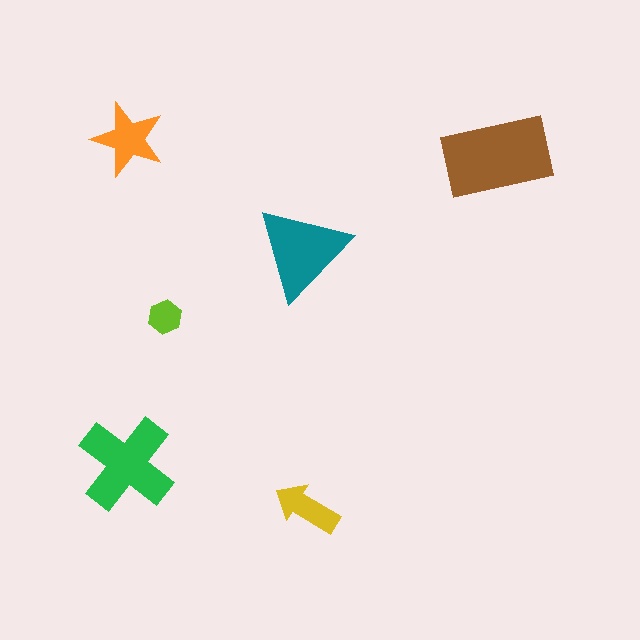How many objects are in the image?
There are 6 objects in the image.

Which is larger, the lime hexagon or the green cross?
The green cross.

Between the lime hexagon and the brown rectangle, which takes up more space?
The brown rectangle.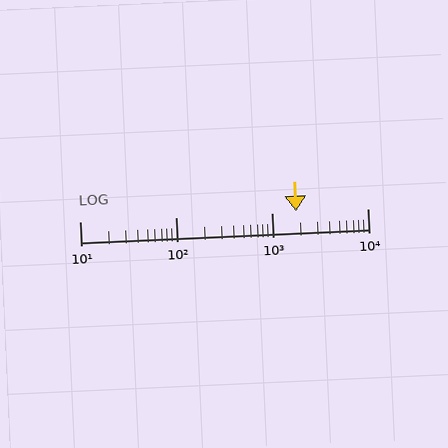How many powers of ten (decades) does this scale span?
The scale spans 3 decades, from 10 to 10000.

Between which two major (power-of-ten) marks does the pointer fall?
The pointer is between 1000 and 10000.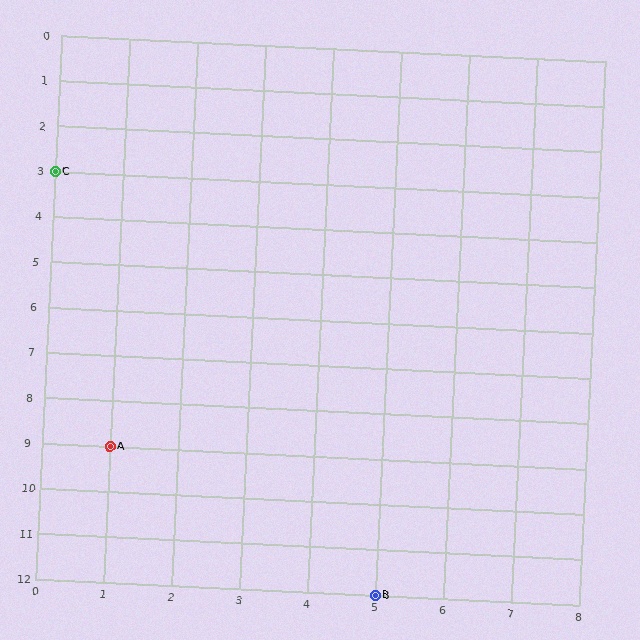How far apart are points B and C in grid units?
Points B and C are 5 columns and 9 rows apart (about 10.3 grid units diagonally).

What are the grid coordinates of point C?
Point C is at grid coordinates (0, 3).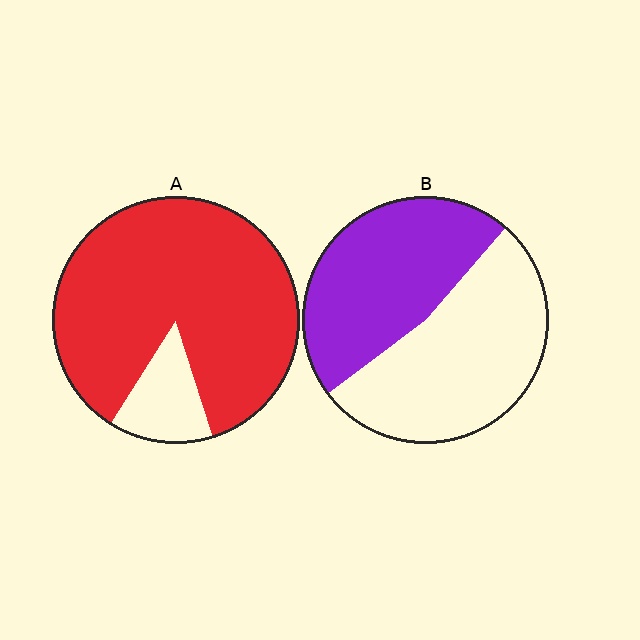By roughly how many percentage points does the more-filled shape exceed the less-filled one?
By roughly 40 percentage points (A over B).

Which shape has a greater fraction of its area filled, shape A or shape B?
Shape A.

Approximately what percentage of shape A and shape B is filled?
A is approximately 85% and B is approximately 45%.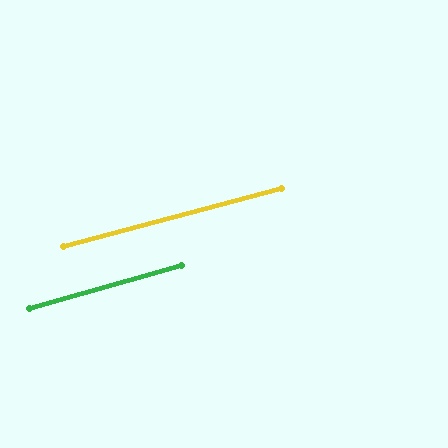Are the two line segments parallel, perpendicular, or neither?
Parallel — their directions differ by only 1.1°.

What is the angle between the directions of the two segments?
Approximately 1 degree.